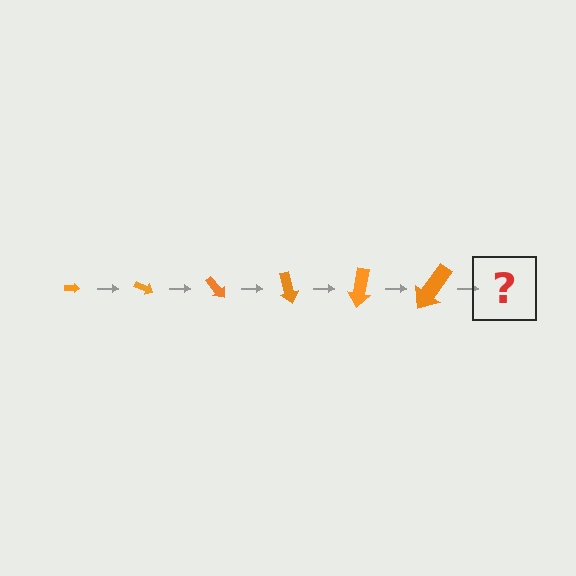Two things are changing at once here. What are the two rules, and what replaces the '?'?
The two rules are that the arrow grows larger each step and it rotates 25 degrees each step. The '?' should be an arrow, larger than the previous one and rotated 150 degrees from the start.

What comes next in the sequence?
The next element should be an arrow, larger than the previous one and rotated 150 degrees from the start.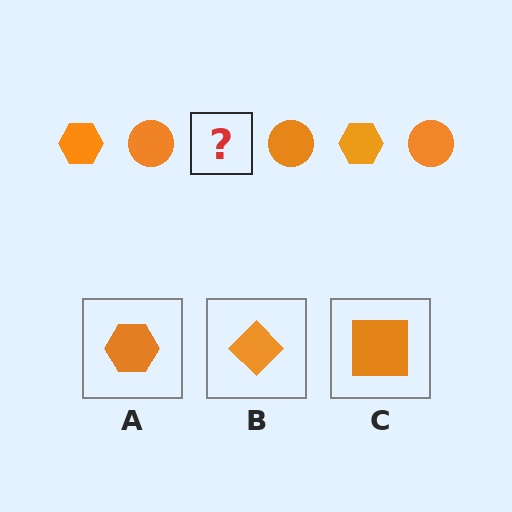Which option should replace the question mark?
Option A.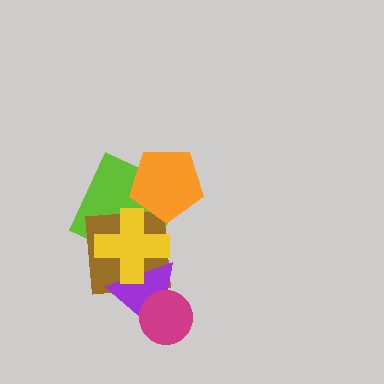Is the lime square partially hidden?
Yes, it is partially covered by another shape.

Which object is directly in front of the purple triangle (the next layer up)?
The magenta circle is directly in front of the purple triangle.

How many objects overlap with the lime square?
3 objects overlap with the lime square.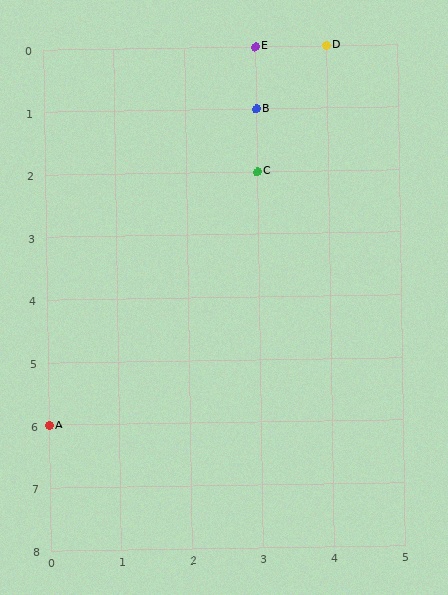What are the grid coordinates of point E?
Point E is at grid coordinates (3, 0).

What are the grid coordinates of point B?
Point B is at grid coordinates (3, 1).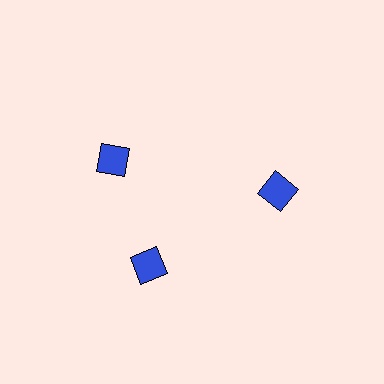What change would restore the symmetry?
The symmetry would be restored by rotating it back into even spacing with its neighbors so that all 3 squares sit at equal angles and equal distance from the center.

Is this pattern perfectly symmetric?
No. The 3 blue squares are arranged in a ring, but one element near the 11 o'clock position is rotated out of alignment along the ring, breaking the 3-fold rotational symmetry.